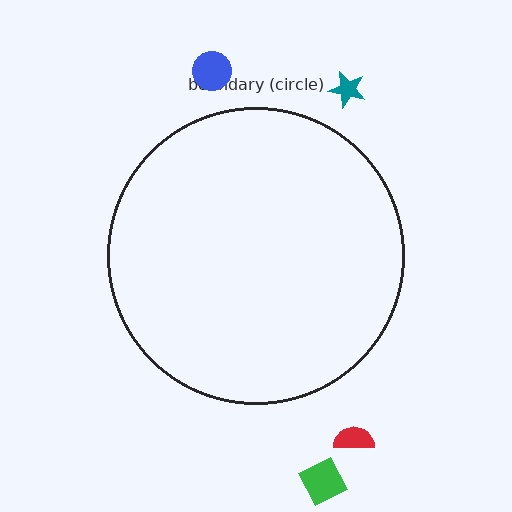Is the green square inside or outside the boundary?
Outside.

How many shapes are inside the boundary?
0 inside, 4 outside.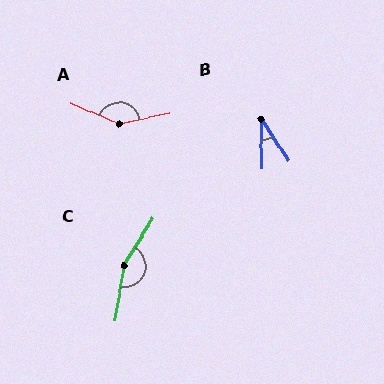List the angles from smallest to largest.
B (33°), A (144°), C (158°).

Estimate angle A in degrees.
Approximately 144 degrees.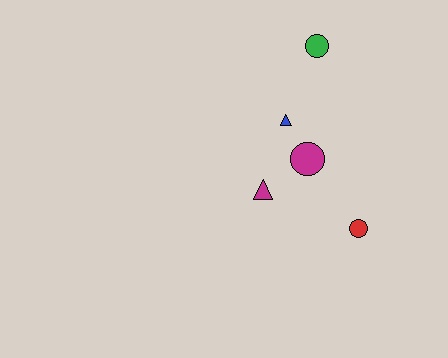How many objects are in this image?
There are 5 objects.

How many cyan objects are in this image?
There are no cyan objects.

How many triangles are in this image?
There are 2 triangles.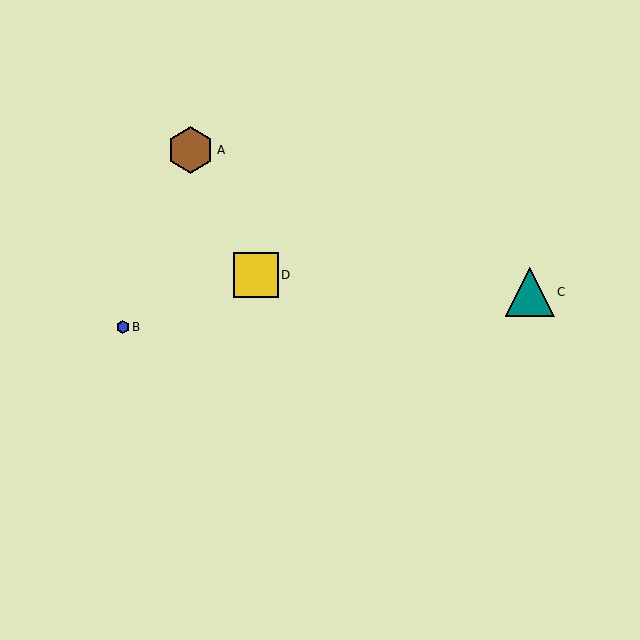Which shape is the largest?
The teal triangle (labeled C) is the largest.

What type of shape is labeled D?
Shape D is a yellow square.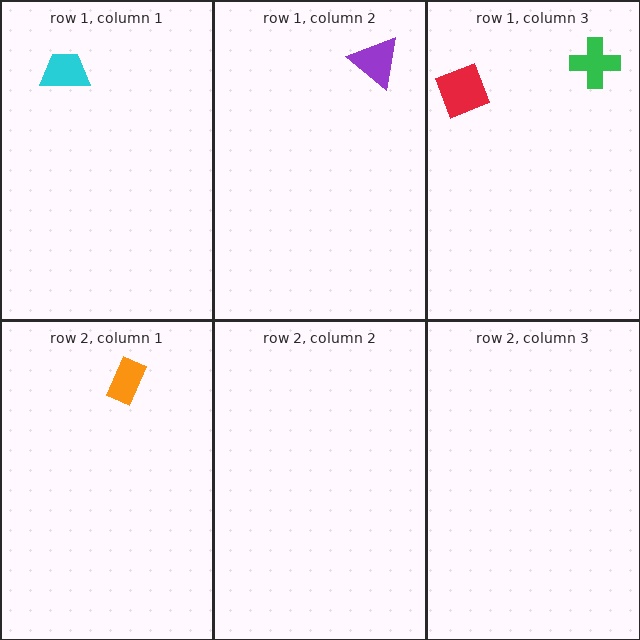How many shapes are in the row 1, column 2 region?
1.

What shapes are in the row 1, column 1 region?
The cyan trapezoid.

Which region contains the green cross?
The row 1, column 3 region.